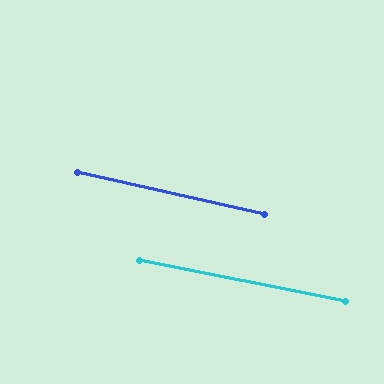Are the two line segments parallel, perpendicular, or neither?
Parallel — their directions differ by only 1.5°.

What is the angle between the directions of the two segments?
Approximately 1 degree.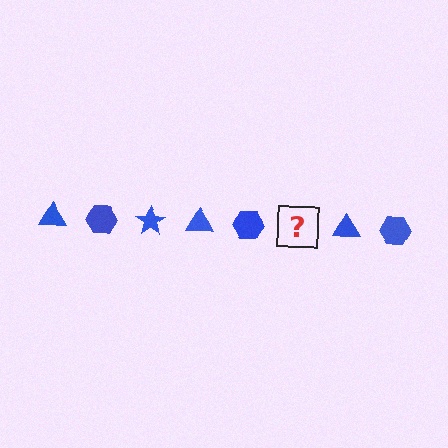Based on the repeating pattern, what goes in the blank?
The blank should be a blue star.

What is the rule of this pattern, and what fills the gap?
The rule is that the pattern cycles through triangle, hexagon, star shapes in blue. The gap should be filled with a blue star.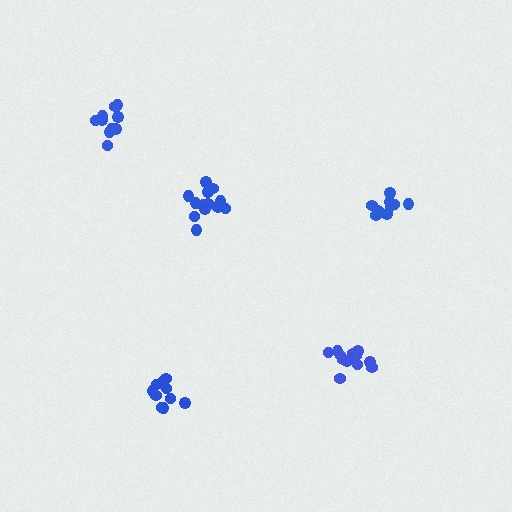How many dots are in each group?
Group 1: 10 dots, Group 2: 14 dots, Group 3: 10 dots, Group 4: 14 dots, Group 5: 10 dots (58 total).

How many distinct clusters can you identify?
There are 5 distinct clusters.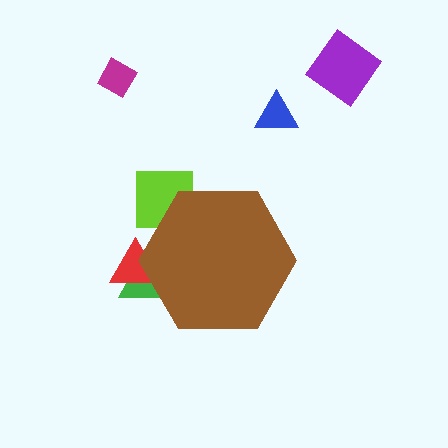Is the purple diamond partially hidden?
No, the purple diamond is fully visible.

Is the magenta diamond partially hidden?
No, the magenta diamond is fully visible.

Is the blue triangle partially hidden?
No, the blue triangle is fully visible.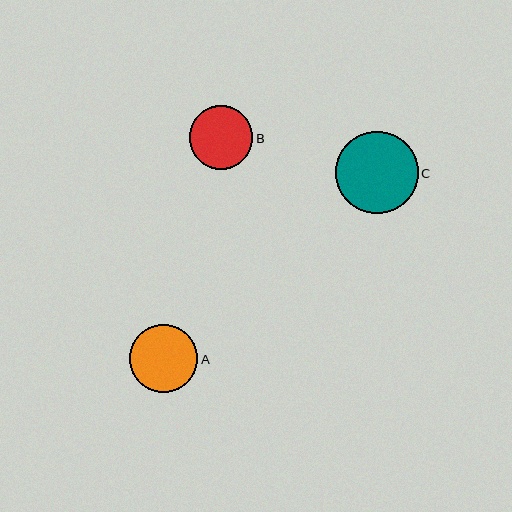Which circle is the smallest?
Circle B is the smallest with a size of approximately 63 pixels.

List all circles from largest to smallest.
From largest to smallest: C, A, B.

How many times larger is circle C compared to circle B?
Circle C is approximately 1.3 times the size of circle B.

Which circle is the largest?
Circle C is the largest with a size of approximately 83 pixels.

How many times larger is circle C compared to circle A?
Circle C is approximately 1.2 times the size of circle A.